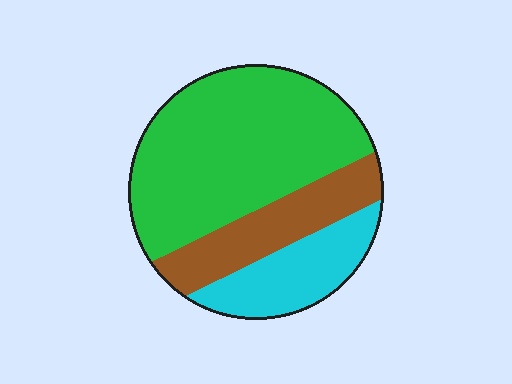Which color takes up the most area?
Green, at roughly 60%.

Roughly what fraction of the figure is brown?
Brown covers 22% of the figure.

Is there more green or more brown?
Green.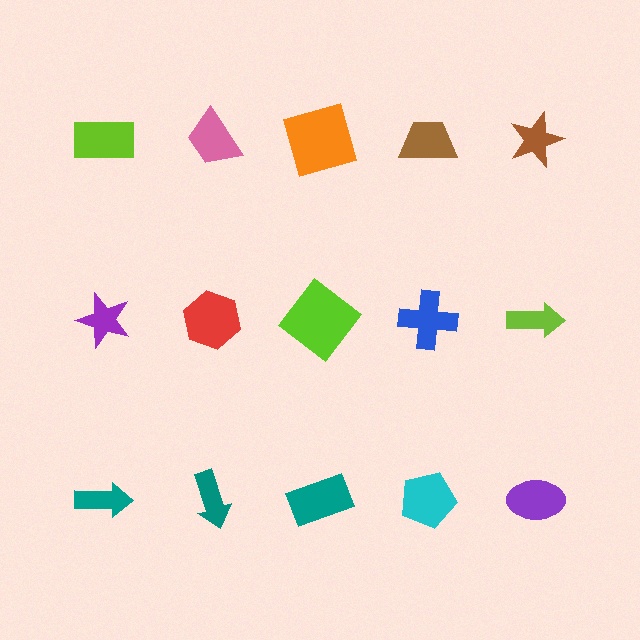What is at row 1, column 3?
An orange square.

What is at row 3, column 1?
A teal arrow.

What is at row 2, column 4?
A blue cross.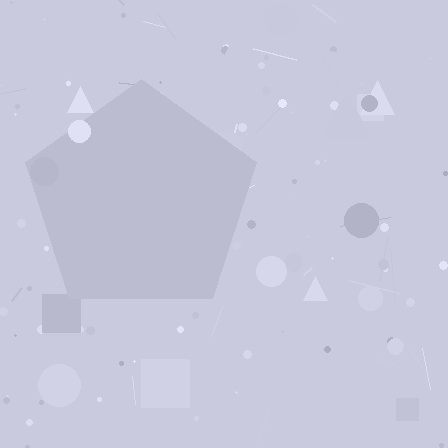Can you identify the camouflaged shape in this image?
The camouflaged shape is a pentagon.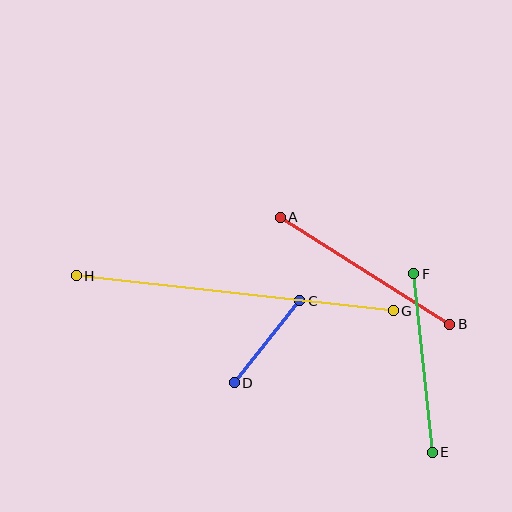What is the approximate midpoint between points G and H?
The midpoint is at approximately (235, 293) pixels.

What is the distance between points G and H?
The distance is approximately 319 pixels.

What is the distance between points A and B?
The distance is approximately 201 pixels.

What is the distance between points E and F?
The distance is approximately 179 pixels.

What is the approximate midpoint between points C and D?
The midpoint is at approximately (267, 342) pixels.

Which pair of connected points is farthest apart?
Points G and H are farthest apart.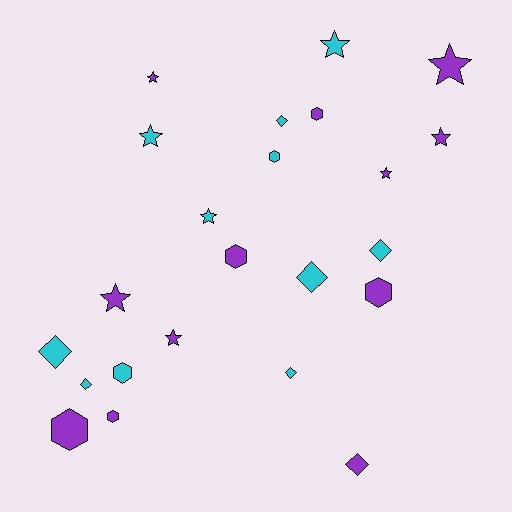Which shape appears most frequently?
Star, with 9 objects.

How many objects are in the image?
There are 23 objects.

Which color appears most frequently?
Purple, with 12 objects.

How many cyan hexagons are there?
There are 2 cyan hexagons.